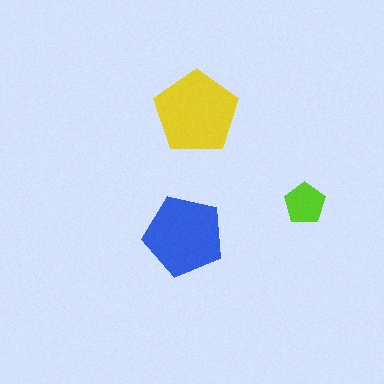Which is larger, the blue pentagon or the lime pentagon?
The blue one.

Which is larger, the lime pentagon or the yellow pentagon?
The yellow one.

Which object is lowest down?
The blue pentagon is bottommost.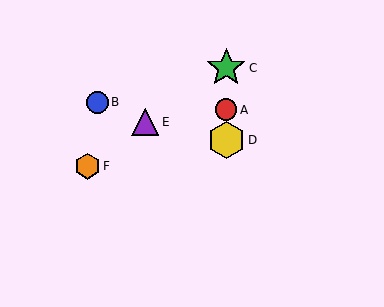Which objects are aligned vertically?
Objects A, C, D are aligned vertically.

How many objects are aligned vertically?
3 objects (A, C, D) are aligned vertically.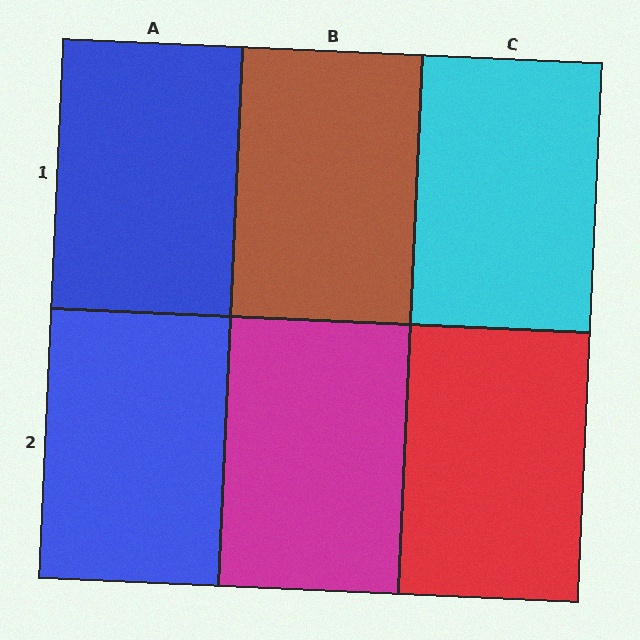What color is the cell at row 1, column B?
Brown.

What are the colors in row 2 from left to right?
Blue, magenta, red.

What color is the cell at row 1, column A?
Blue.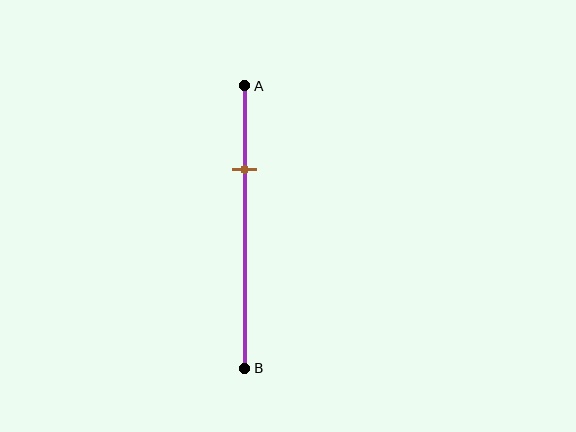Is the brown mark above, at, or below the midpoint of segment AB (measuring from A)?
The brown mark is above the midpoint of segment AB.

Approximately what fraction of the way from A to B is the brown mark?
The brown mark is approximately 30% of the way from A to B.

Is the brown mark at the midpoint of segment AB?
No, the mark is at about 30% from A, not at the 50% midpoint.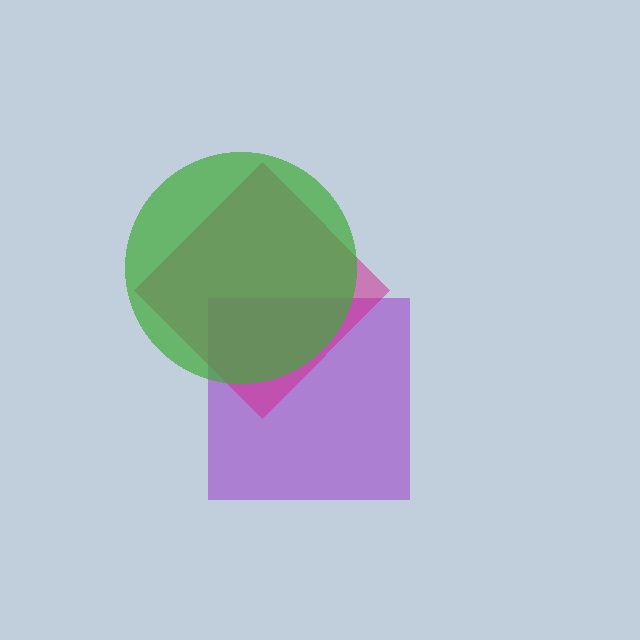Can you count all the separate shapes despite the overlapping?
Yes, there are 3 separate shapes.